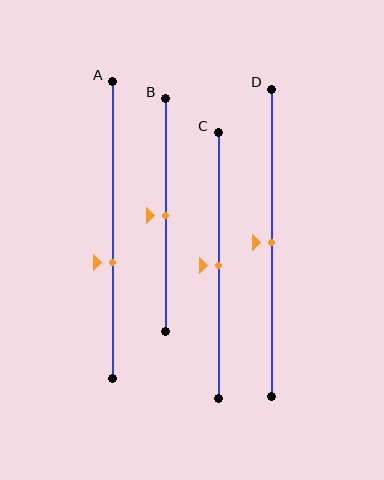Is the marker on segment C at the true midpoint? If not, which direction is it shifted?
Yes, the marker on segment C is at the true midpoint.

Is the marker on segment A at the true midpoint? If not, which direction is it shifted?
No, the marker on segment A is shifted downward by about 11% of the segment length.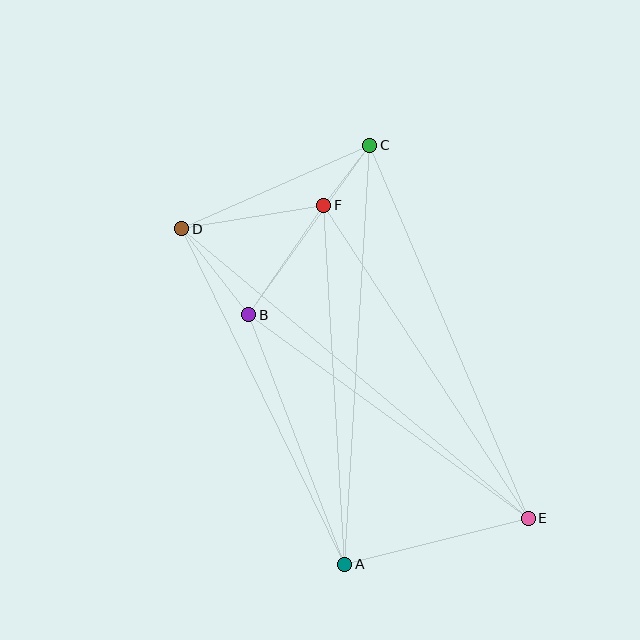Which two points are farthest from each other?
Points D and E are farthest from each other.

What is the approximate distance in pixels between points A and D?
The distance between A and D is approximately 373 pixels.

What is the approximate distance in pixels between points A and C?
The distance between A and C is approximately 420 pixels.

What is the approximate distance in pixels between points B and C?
The distance between B and C is approximately 208 pixels.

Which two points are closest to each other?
Points C and F are closest to each other.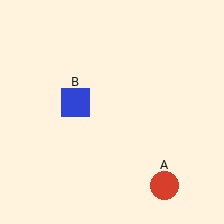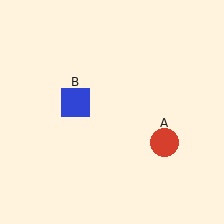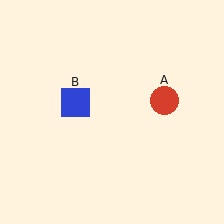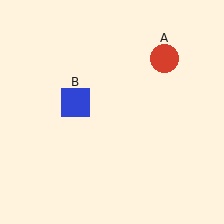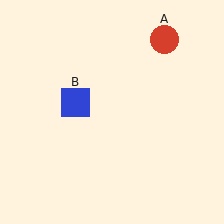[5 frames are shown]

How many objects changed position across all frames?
1 object changed position: red circle (object A).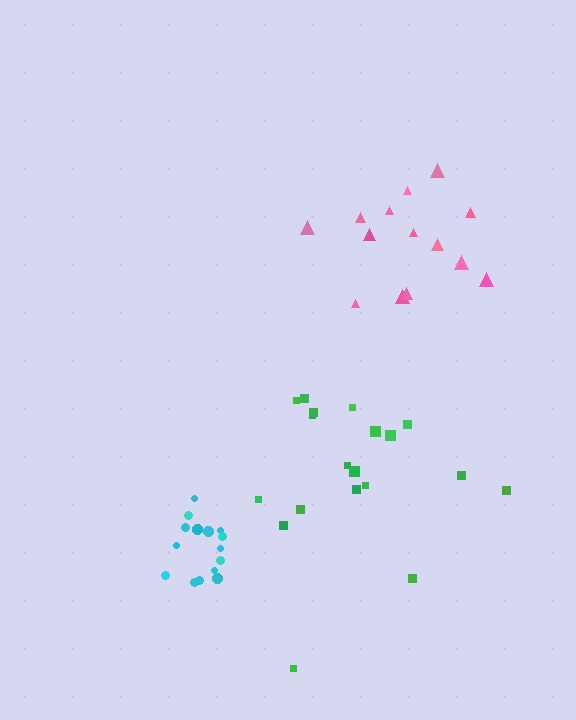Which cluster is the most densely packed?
Cyan.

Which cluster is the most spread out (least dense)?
Pink.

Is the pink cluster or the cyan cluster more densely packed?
Cyan.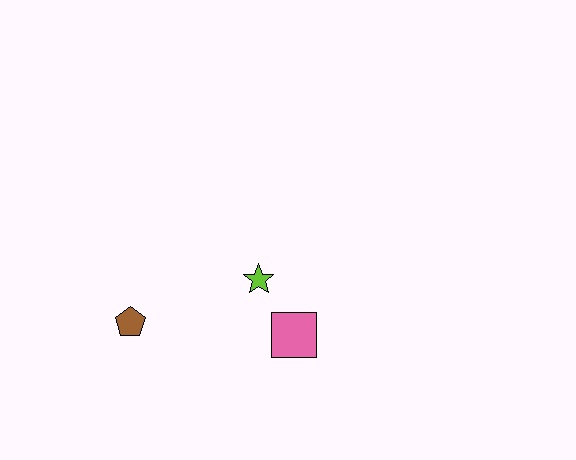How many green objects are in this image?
There are no green objects.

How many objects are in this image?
There are 3 objects.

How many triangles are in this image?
There are no triangles.